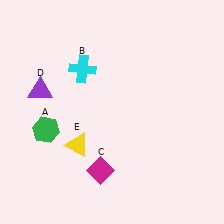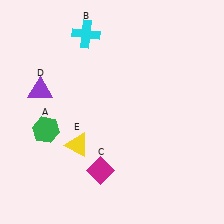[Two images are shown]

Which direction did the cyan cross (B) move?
The cyan cross (B) moved up.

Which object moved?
The cyan cross (B) moved up.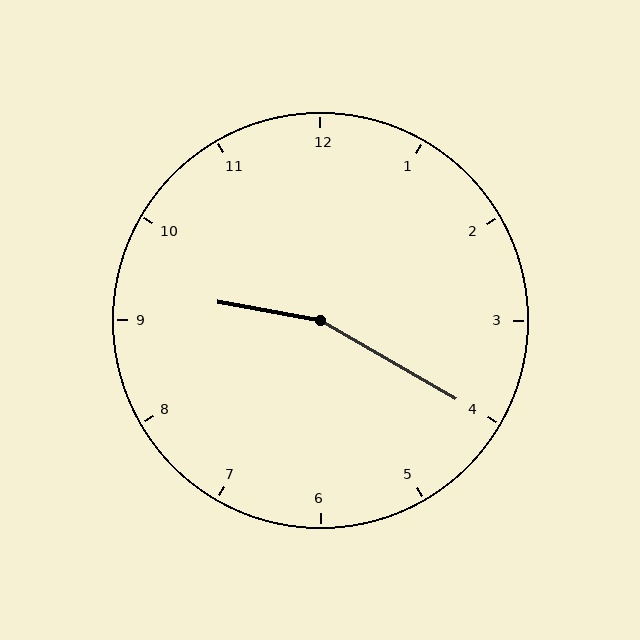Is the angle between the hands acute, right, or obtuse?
It is obtuse.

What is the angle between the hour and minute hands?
Approximately 160 degrees.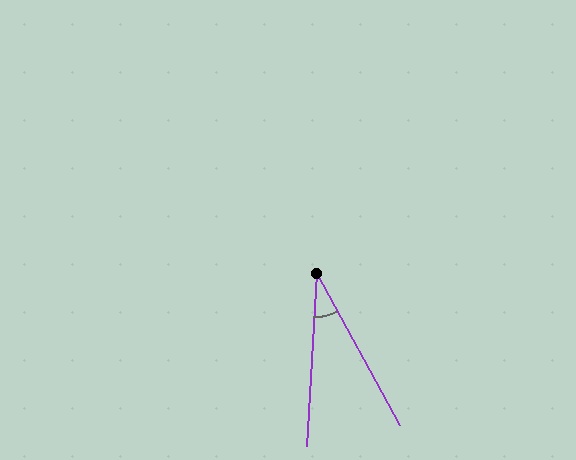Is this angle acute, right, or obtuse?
It is acute.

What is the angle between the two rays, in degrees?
Approximately 32 degrees.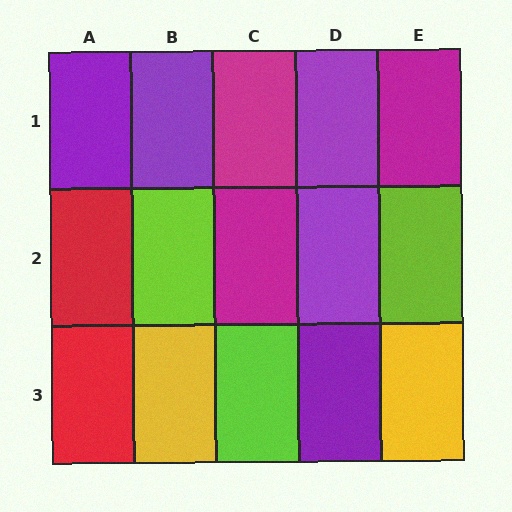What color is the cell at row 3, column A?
Red.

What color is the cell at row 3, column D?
Purple.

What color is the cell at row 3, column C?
Lime.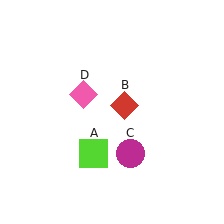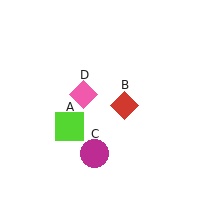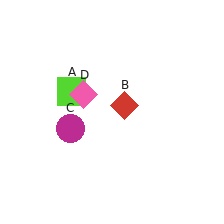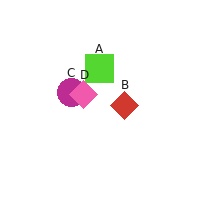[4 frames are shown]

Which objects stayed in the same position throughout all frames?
Red diamond (object B) and pink diamond (object D) remained stationary.